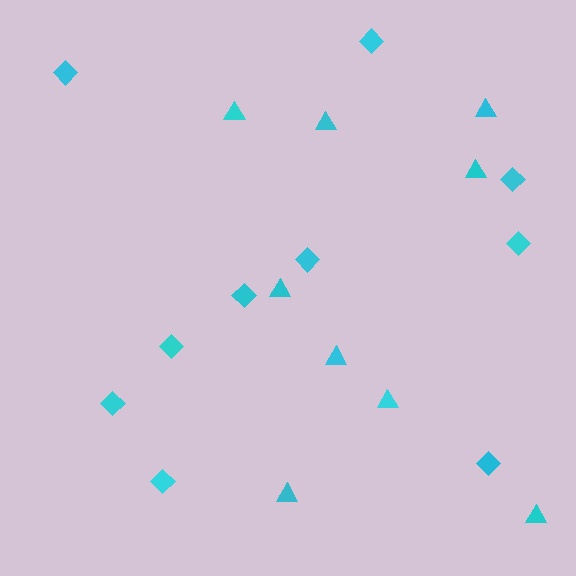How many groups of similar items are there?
There are 2 groups: one group of triangles (9) and one group of diamonds (10).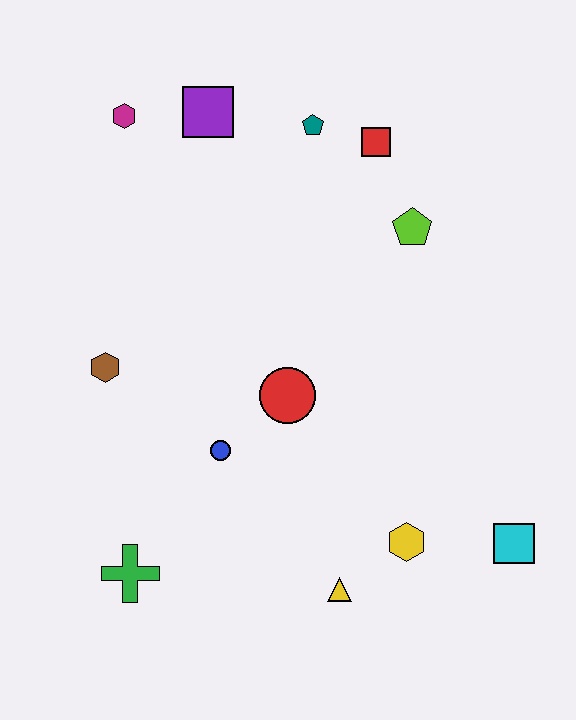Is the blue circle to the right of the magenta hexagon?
Yes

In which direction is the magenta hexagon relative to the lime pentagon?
The magenta hexagon is to the left of the lime pentagon.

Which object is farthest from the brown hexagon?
The cyan square is farthest from the brown hexagon.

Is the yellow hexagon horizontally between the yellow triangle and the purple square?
No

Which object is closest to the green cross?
The blue circle is closest to the green cross.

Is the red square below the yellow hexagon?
No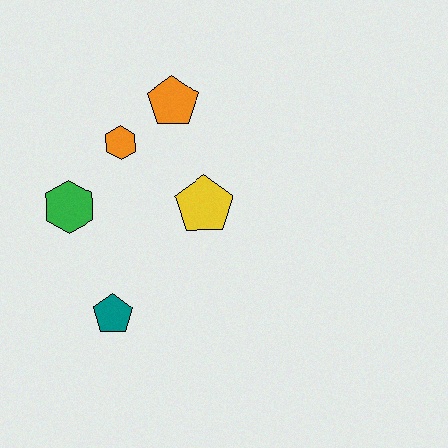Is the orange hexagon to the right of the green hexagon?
Yes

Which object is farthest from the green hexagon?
The orange pentagon is farthest from the green hexagon.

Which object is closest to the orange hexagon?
The orange pentagon is closest to the orange hexagon.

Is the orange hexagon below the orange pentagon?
Yes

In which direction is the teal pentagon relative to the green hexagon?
The teal pentagon is below the green hexagon.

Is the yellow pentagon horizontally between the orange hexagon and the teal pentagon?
No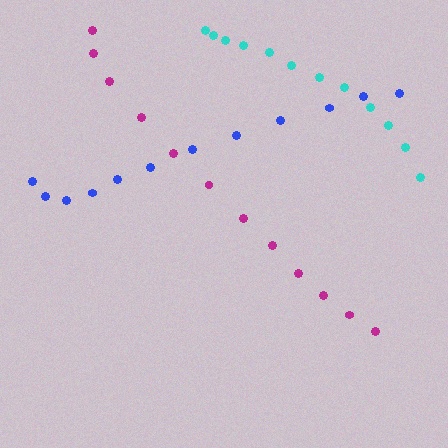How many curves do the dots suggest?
There are 3 distinct paths.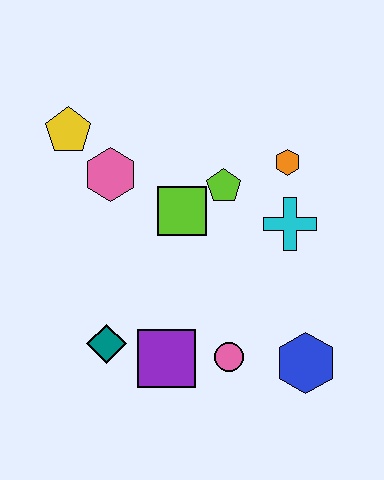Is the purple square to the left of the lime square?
Yes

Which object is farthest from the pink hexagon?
The blue hexagon is farthest from the pink hexagon.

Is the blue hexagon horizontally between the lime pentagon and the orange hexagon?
No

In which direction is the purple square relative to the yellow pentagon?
The purple square is below the yellow pentagon.